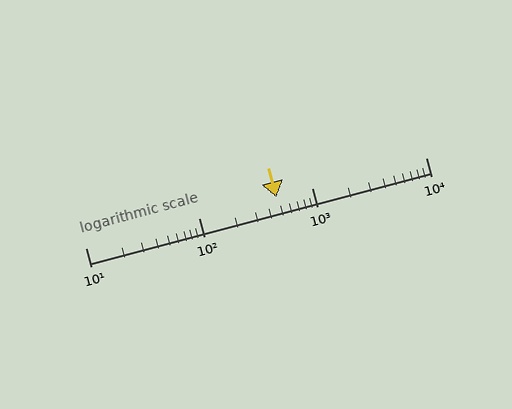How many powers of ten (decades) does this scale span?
The scale spans 3 decades, from 10 to 10000.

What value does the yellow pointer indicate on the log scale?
The pointer indicates approximately 480.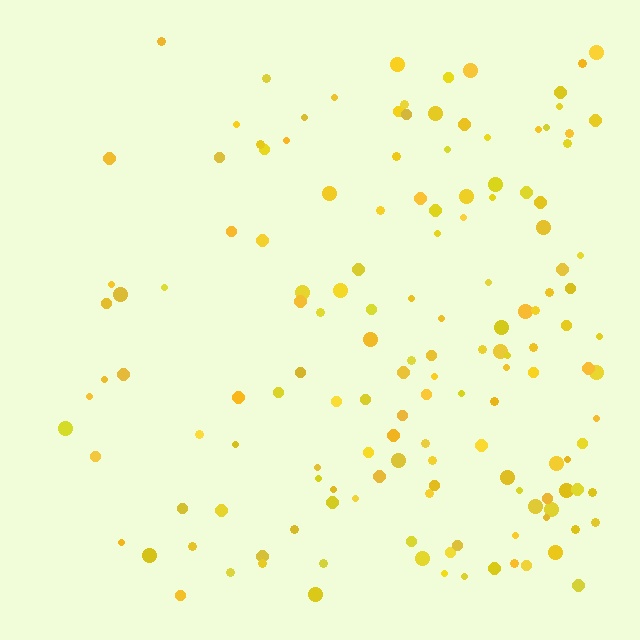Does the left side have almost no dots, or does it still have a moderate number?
Still a moderate number, just noticeably fewer than the right.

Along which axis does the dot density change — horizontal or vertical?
Horizontal.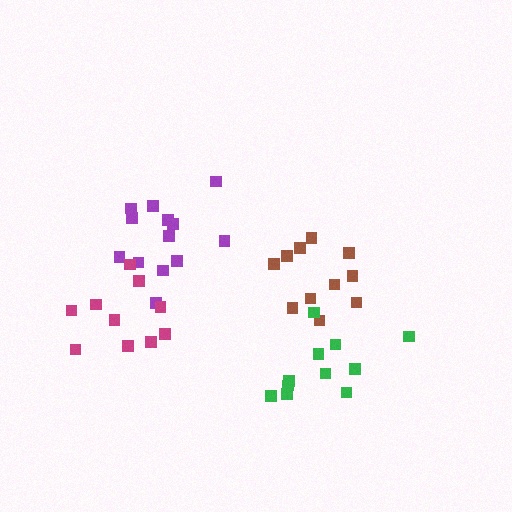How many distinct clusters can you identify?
There are 4 distinct clusters.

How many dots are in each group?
Group 1: 11 dots, Group 2: 13 dots, Group 3: 10 dots, Group 4: 11 dots (45 total).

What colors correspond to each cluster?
The clusters are colored: brown, purple, magenta, green.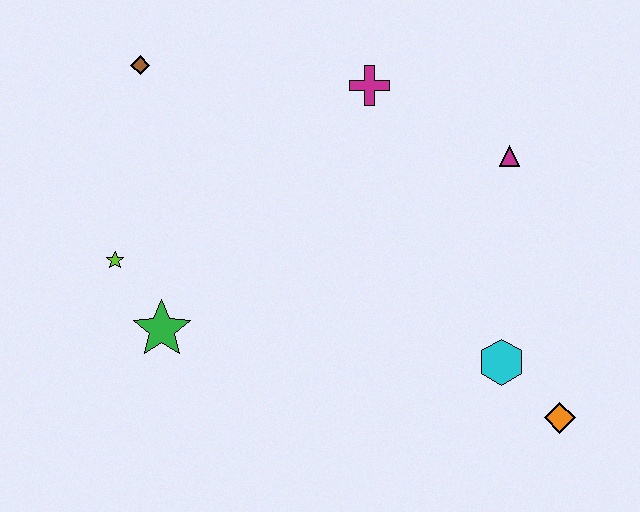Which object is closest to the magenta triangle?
The magenta cross is closest to the magenta triangle.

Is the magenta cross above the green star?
Yes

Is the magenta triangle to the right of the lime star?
Yes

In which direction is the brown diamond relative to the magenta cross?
The brown diamond is to the left of the magenta cross.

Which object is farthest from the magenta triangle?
The lime star is farthest from the magenta triangle.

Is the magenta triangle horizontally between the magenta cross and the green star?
No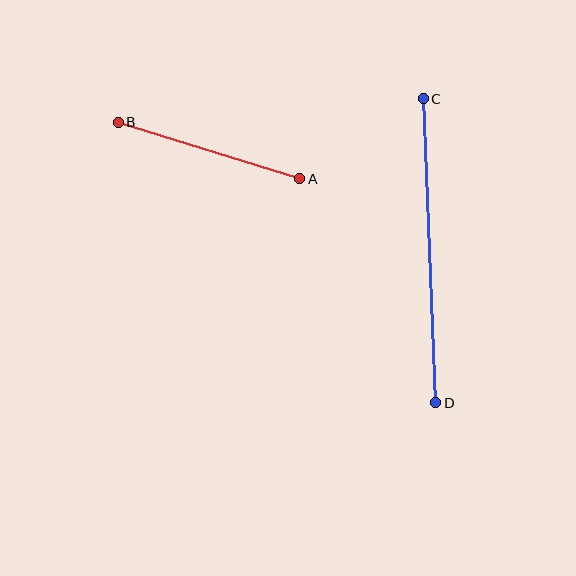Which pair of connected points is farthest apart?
Points C and D are farthest apart.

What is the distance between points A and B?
The distance is approximately 190 pixels.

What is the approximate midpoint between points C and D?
The midpoint is at approximately (429, 251) pixels.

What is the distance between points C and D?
The distance is approximately 304 pixels.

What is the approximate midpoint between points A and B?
The midpoint is at approximately (209, 151) pixels.